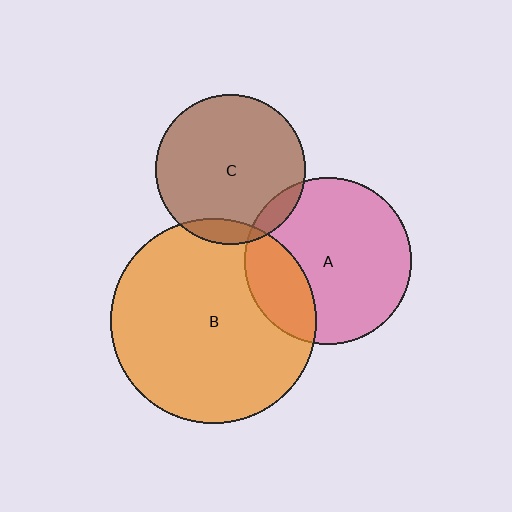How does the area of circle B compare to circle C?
Approximately 1.9 times.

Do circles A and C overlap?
Yes.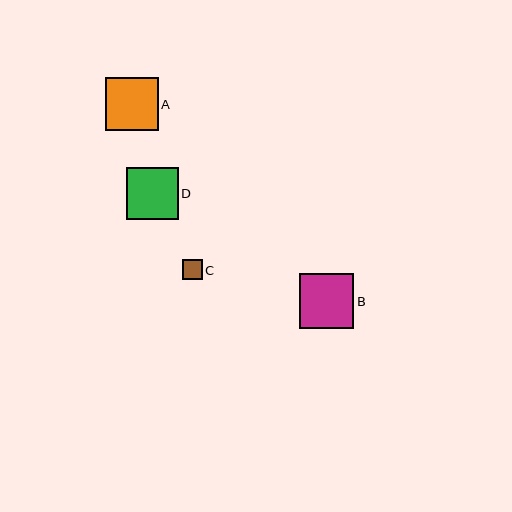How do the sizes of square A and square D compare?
Square A and square D are approximately the same size.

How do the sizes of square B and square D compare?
Square B and square D are approximately the same size.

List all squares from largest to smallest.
From largest to smallest: B, A, D, C.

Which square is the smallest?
Square C is the smallest with a size of approximately 20 pixels.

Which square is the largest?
Square B is the largest with a size of approximately 55 pixels.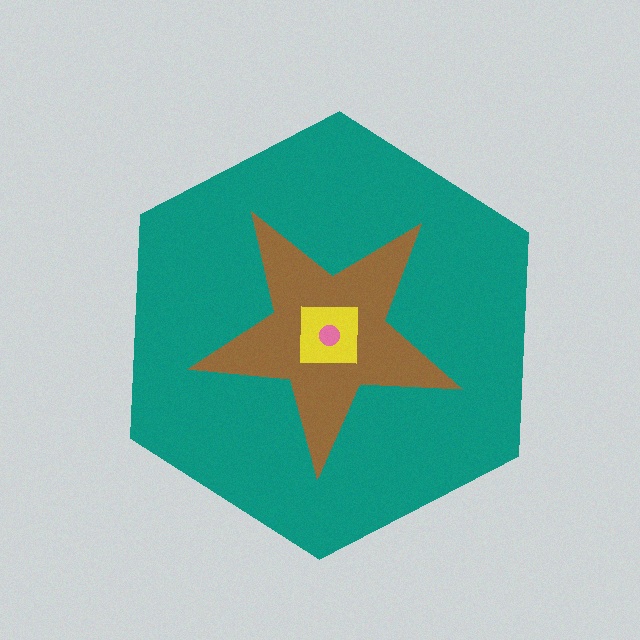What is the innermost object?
The pink circle.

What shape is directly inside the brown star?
The yellow square.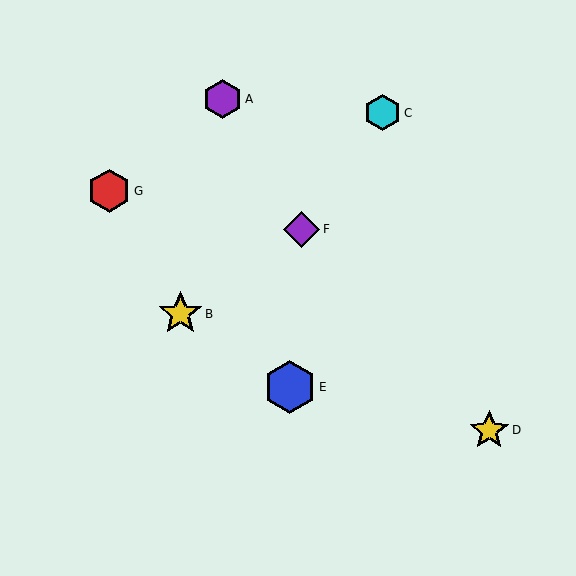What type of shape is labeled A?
Shape A is a purple hexagon.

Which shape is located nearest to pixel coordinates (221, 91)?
The purple hexagon (labeled A) at (223, 99) is nearest to that location.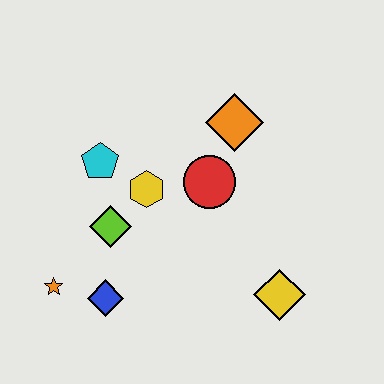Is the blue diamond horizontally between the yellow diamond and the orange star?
Yes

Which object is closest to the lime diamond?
The yellow hexagon is closest to the lime diamond.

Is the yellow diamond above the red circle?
No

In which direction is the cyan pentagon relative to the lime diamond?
The cyan pentagon is above the lime diamond.